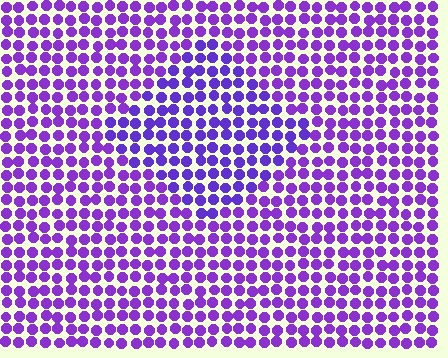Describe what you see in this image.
The image is filled with small purple elements in a uniform arrangement. A diamond-shaped region is visible where the elements are tinted to a slightly different hue, forming a subtle color boundary.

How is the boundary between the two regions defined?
The boundary is defined purely by a slight shift in hue (about 16 degrees). Spacing, size, and orientation are identical on both sides.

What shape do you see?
I see a diamond.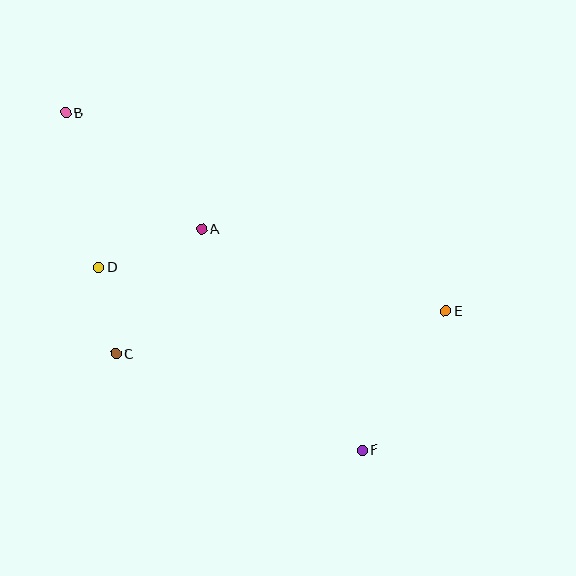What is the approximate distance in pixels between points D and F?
The distance between D and F is approximately 321 pixels.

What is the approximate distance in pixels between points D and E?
The distance between D and E is approximately 349 pixels.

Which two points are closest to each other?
Points C and D are closest to each other.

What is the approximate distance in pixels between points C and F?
The distance between C and F is approximately 264 pixels.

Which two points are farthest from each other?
Points B and F are farthest from each other.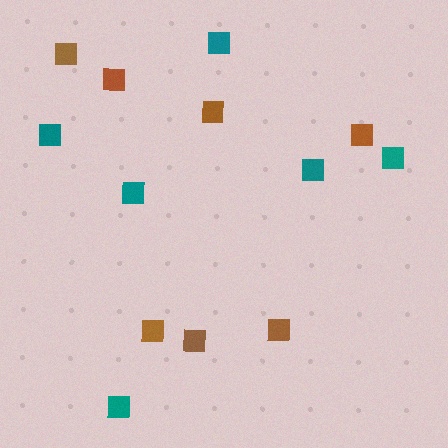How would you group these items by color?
There are 2 groups: one group of brown squares (7) and one group of teal squares (6).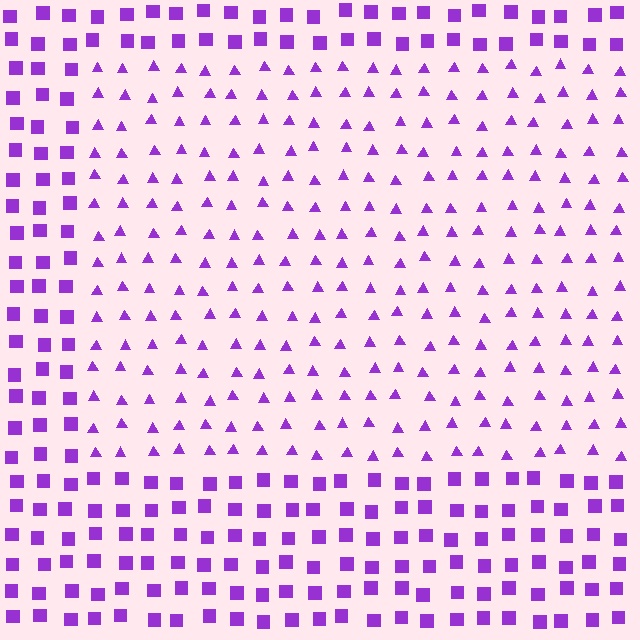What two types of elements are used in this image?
The image uses triangles inside the rectangle region and squares outside it.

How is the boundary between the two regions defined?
The boundary is defined by a change in element shape: triangles inside vs. squares outside. All elements share the same color and spacing.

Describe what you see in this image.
The image is filled with small purple elements arranged in a uniform grid. A rectangle-shaped region contains triangles, while the surrounding area contains squares. The boundary is defined purely by the change in element shape.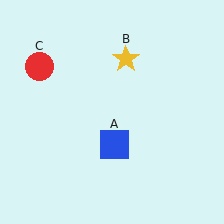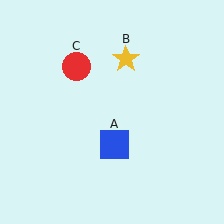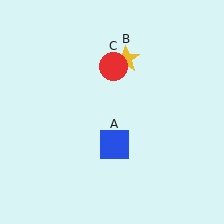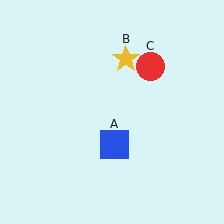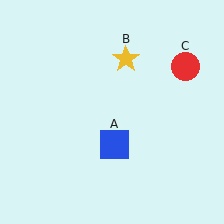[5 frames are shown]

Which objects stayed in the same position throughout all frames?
Blue square (object A) and yellow star (object B) remained stationary.